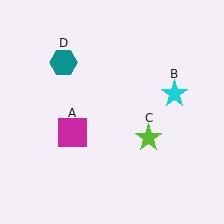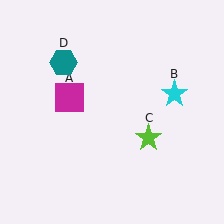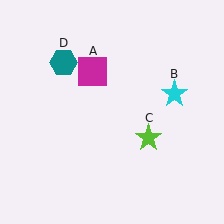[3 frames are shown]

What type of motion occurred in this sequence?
The magenta square (object A) rotated clockwise around the center of the scene.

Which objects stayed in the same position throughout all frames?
Cyan star (object B) and lime star (object C) and teal hexagon (object D) remained stationary.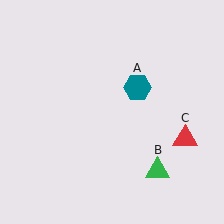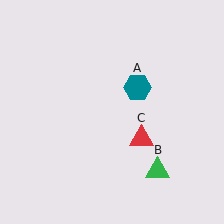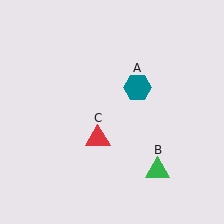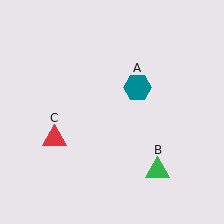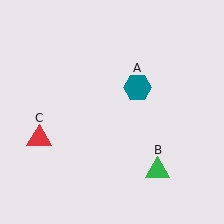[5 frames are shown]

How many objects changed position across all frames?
1 object changed position: red triangle (object C).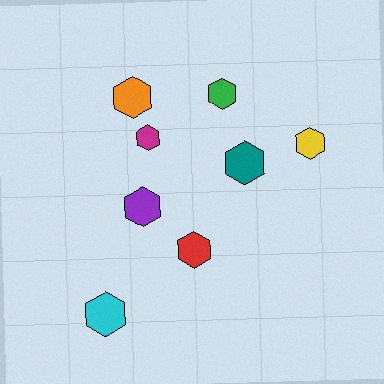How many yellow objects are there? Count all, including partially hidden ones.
There is 1 yellow object.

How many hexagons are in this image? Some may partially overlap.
There are 8 hexagons.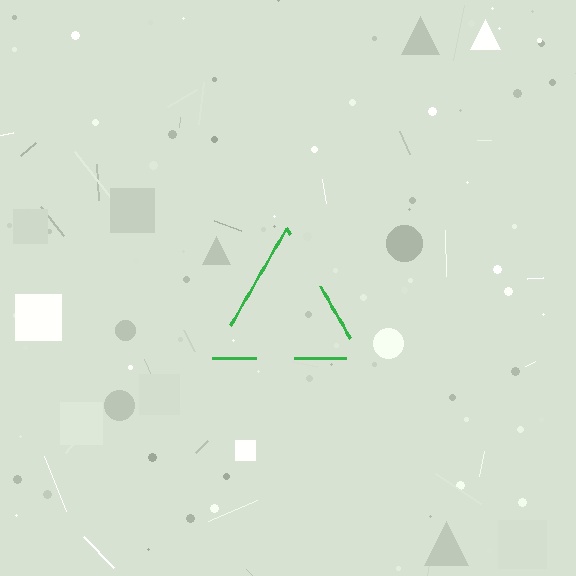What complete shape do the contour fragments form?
The contour fragments form a triangle.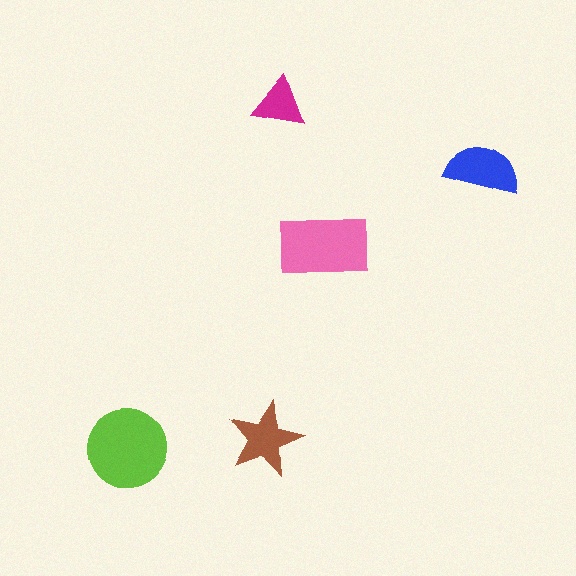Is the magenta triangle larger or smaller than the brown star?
Smaller.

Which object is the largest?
The lime circle.